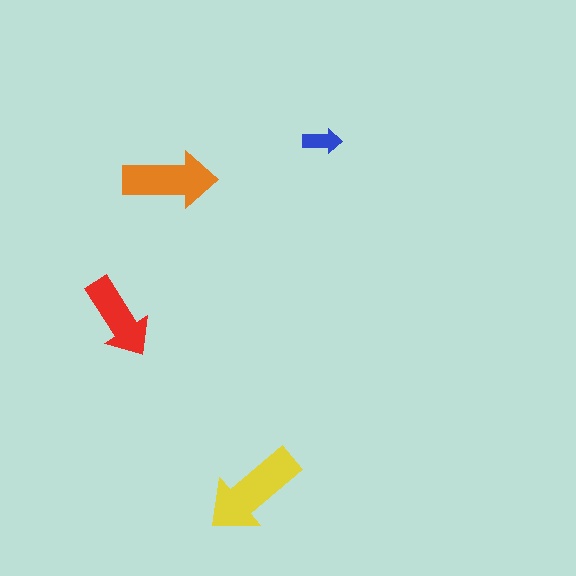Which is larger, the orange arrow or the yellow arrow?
The yellow one.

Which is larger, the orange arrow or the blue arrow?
The orange one.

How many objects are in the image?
There are 4 objects in the image.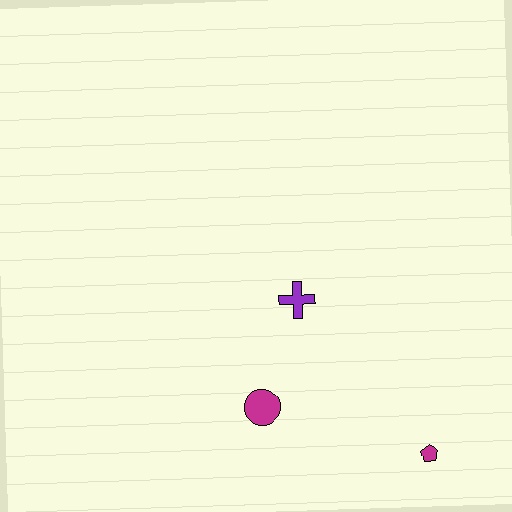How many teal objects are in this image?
There are no teal objects.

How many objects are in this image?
There are 3 objects.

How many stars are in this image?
There are no stars.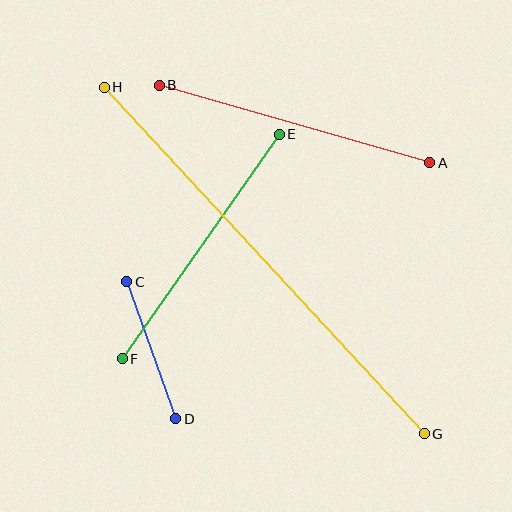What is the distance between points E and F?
The distance is approximately 274 pixels.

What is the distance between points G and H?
The distance is approximately 472 pixels.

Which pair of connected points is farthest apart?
Points G and H are farthest apart.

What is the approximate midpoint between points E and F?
The midpoint is at approximately (201, 247) pixels.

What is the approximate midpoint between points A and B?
The midpoint is at approximately (294, 124) pixels.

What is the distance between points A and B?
The distance is approximately 281 pixels.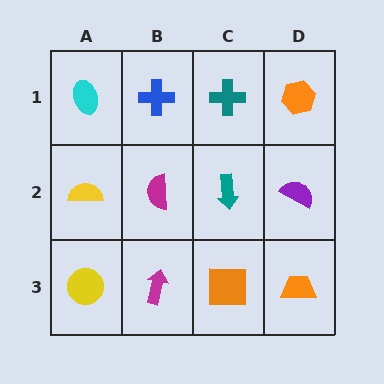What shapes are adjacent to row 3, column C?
A teal arrow (row 2, column C), a magenta arrow (row 3, column B), an orange trapezoid (row 3, column D).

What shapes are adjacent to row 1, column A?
A yellow semicircle (row 2, column A), a blue cross (row 1, column B).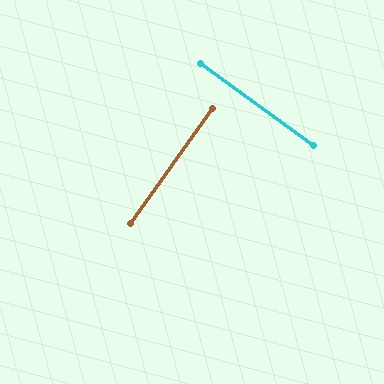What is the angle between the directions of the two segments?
Approximately 90 degrees.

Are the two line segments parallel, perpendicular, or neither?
Perpendicular — they meet at approximately 90°.